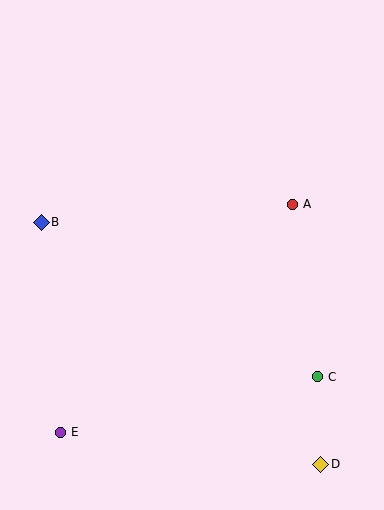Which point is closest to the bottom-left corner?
Point E is closest to the bottom-left corner.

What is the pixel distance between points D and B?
The distance between D and B is 370 pixels.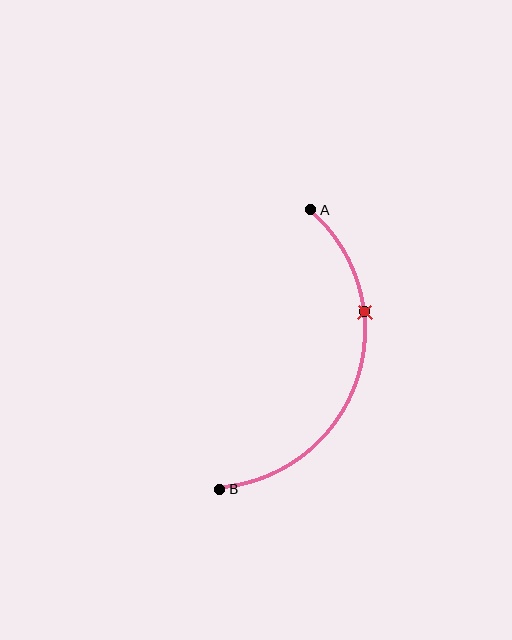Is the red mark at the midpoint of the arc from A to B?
No. The red mark lies on the arc but is closer to endpoint A. The arc midpoint would be at the point on the curve equidistant along the arc from both A and B.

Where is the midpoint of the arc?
The arc midpoint is the point on the curve farthest from the straight line joining A and B. It sits to the right of that line.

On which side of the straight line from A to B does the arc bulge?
The arc bulges to the right of the straight line connecting A and B.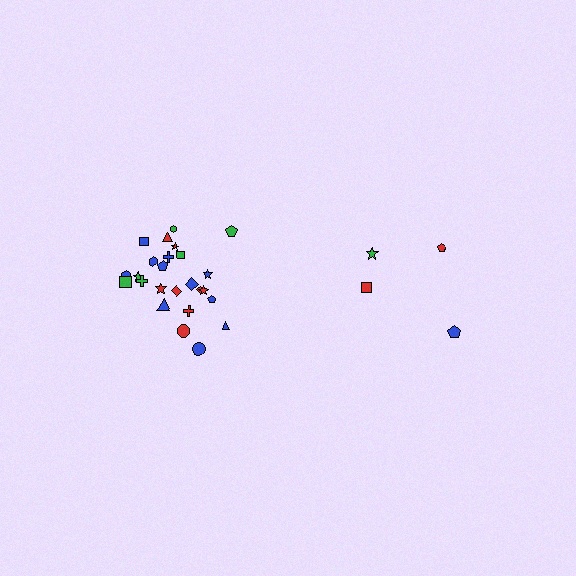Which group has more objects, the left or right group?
The left group.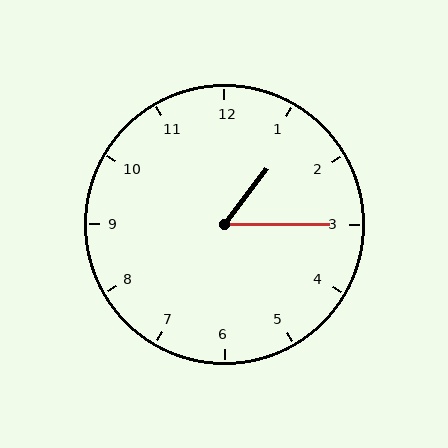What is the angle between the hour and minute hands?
Approximately 52 degrees.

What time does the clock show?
1:15.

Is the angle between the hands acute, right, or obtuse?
It is acute.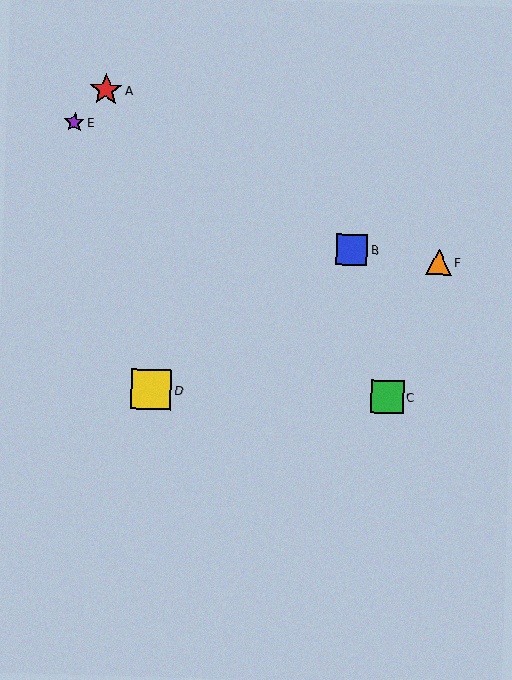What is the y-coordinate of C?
Object C is at y≈397.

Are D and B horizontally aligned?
No, D is at y≈390 and B is at y≈250.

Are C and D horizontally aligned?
Yes, both are at y≈397.